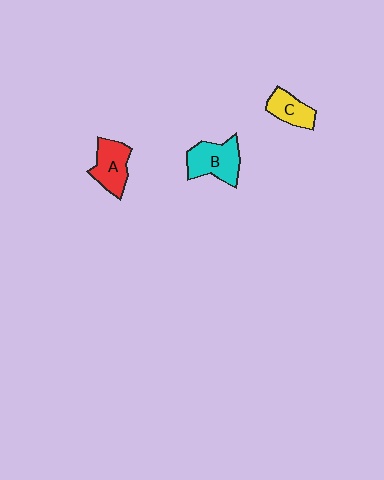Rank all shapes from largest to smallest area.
From largest to smallest: B (cyan), A (red), C (yellow).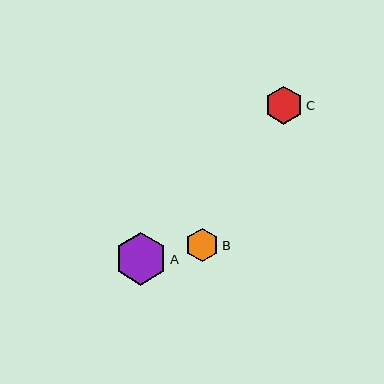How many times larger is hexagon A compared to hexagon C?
Hexagon A is approximately 1.4 times the size of hexagon C.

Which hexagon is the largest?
Hexagon A is the largest with a size of approximately 52 pixels.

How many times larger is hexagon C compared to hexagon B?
Hexagon C is approximately 1.1 times the size of hexagon B.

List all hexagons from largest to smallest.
From largest to smallest: A, C, B.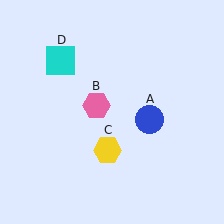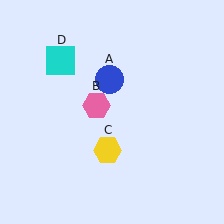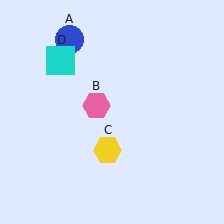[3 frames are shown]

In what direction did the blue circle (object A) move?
The blue circle (object A) moved up and to the left.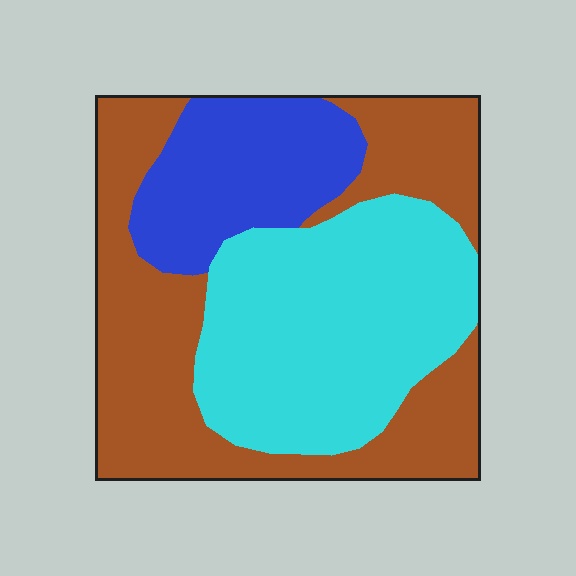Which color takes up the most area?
Brown, at roughly 45%.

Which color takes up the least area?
Blue, at roughly 20%.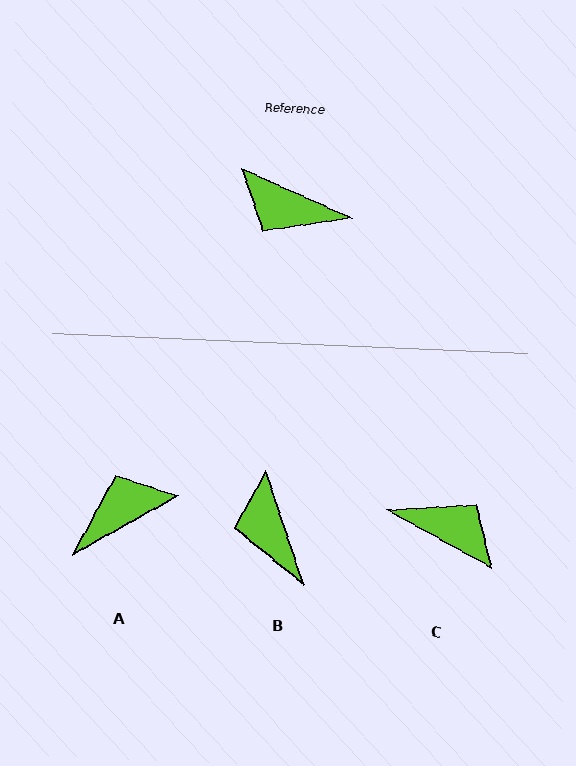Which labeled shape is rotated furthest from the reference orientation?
C, about 175 degrees away.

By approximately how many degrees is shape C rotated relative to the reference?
Approximately 175 degrees counter-clockwise.